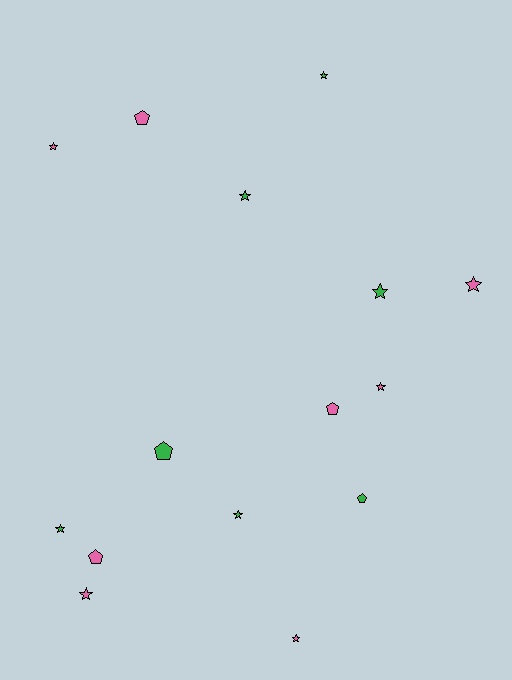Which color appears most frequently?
Pink, with 8 objects.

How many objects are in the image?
There are 15 objects.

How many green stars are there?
There are 5 green stars.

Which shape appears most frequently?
Star, with 10 objects.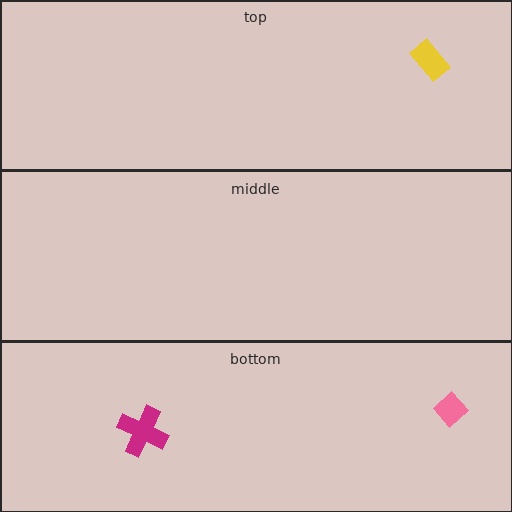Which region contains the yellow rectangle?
The top region.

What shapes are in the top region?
The yellow rectangle.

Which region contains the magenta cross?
The bottom region.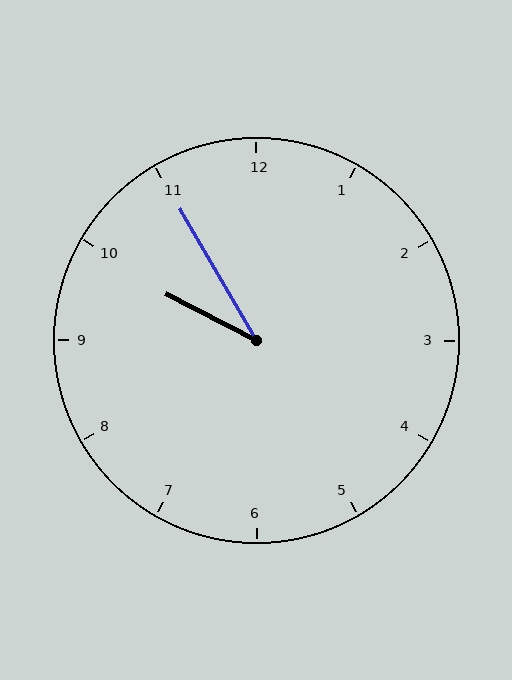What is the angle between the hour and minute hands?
Approximately 32 degrees.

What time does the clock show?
9:55.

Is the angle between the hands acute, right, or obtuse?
It is acute.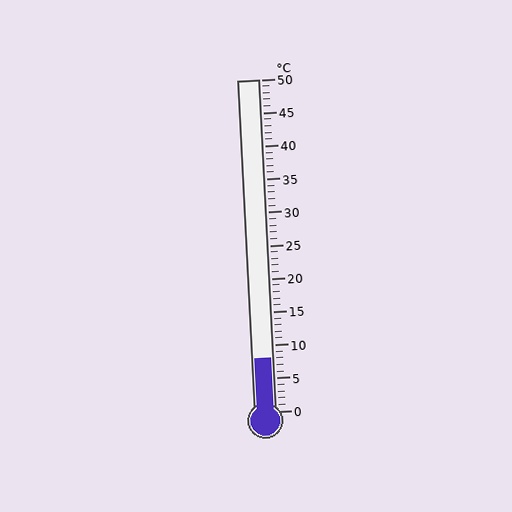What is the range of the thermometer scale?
The thermometer scale ranges from 0°C to 50°C.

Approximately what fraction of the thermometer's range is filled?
The thermometer is filled to approximately 15% of its range.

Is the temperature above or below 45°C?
The temperature is below 45°C.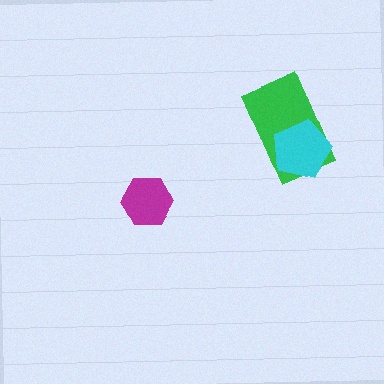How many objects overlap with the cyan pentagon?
1 object overlaps with the cyan pentagon.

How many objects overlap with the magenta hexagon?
0 objects overlap with the magenta hexagon.